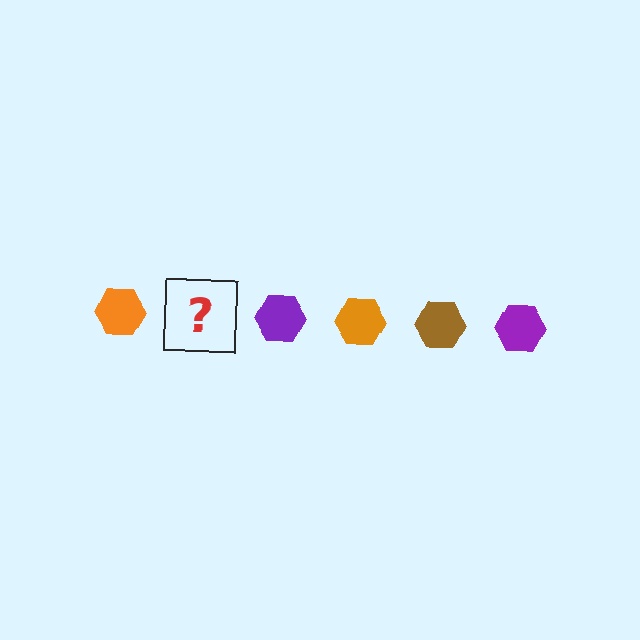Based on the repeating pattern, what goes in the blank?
The blank should be a brown hexagon.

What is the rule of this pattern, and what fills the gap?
The rule is that the pattern cycles through orange, brown, purple hexagons. The gap should be filled with a brown hexagon.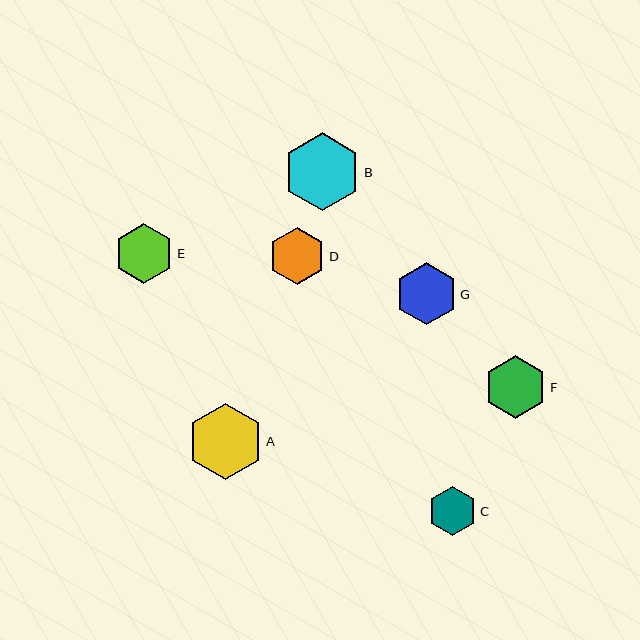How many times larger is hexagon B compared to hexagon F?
Hexagon B is approximately 1.2 times the size of hexagon F.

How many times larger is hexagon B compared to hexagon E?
Hexagon B is approximately 1.3 times the size of hexagon E.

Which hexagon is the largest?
Hexagon B is the largest with a size of approximately 78 pixels.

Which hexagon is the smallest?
Hexagon C is the smallest with a size of approximately 48 pixels.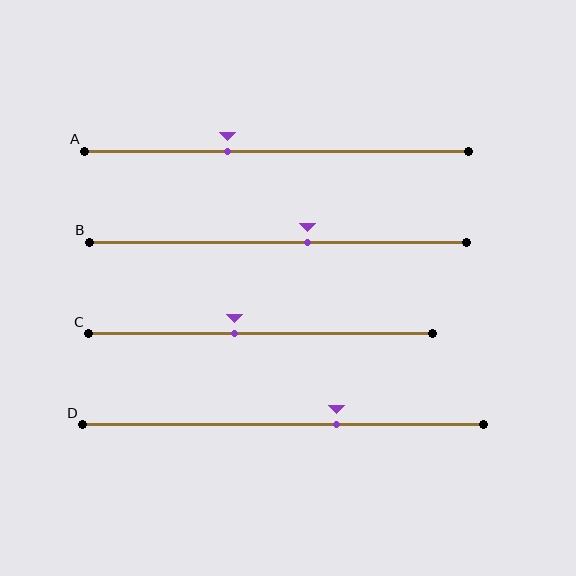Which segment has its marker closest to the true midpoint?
Segment C has its marker closest to the true midpoint.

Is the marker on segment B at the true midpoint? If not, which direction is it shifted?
No, the marker on segment B is shifted to the right by about 8% of the segment length.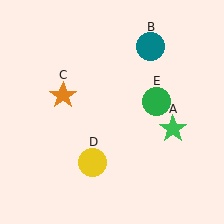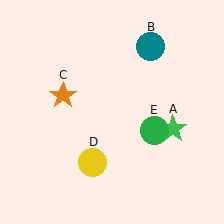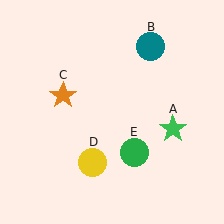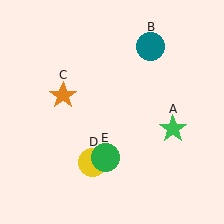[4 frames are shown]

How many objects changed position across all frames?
1 object changed position: green circle (object E).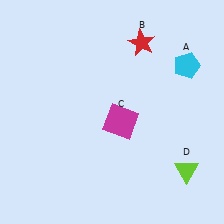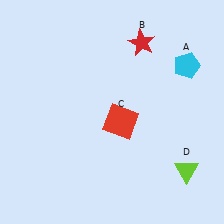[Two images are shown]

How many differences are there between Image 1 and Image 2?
There is 1 difference between the two images.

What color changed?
The square (C) changed from magenta in Image 1 to red in Image 2.